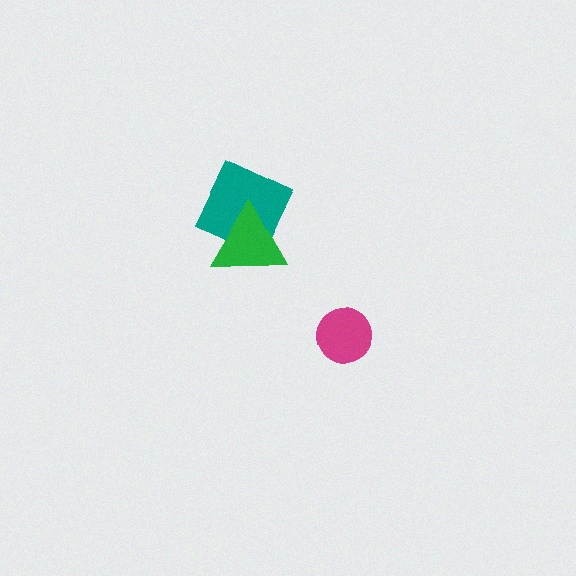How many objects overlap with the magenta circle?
0 objects overlap with the magenta circle.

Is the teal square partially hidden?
Yes, it is partially covered by another shape.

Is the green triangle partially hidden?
No, no other shape covers it.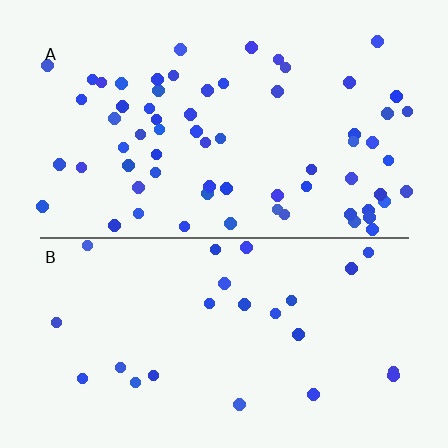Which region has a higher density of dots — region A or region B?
A (the top).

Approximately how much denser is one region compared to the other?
Approximately 2.7× — region A over region B.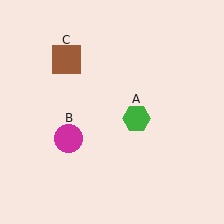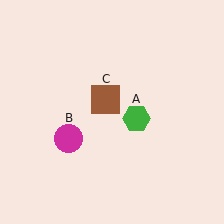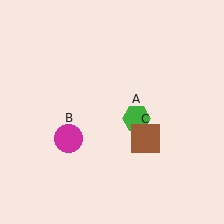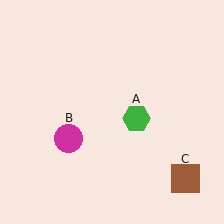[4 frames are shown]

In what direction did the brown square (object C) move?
The brown square (object C) moved down and to the right.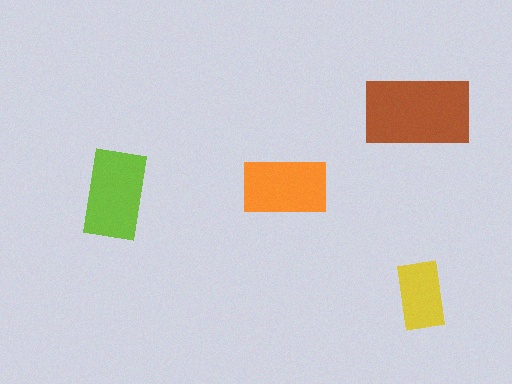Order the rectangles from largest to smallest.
the brown one, the lime one, the orange one, the yellow one.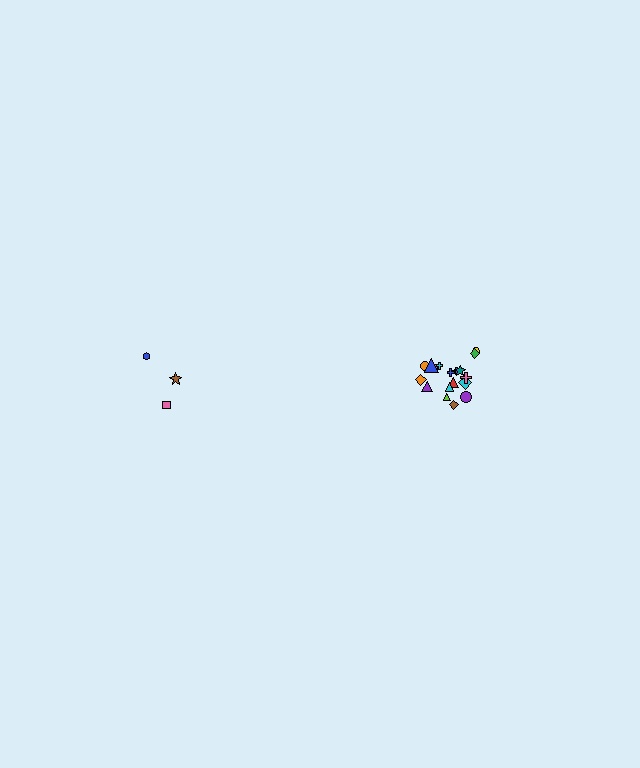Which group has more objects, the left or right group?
The right group.